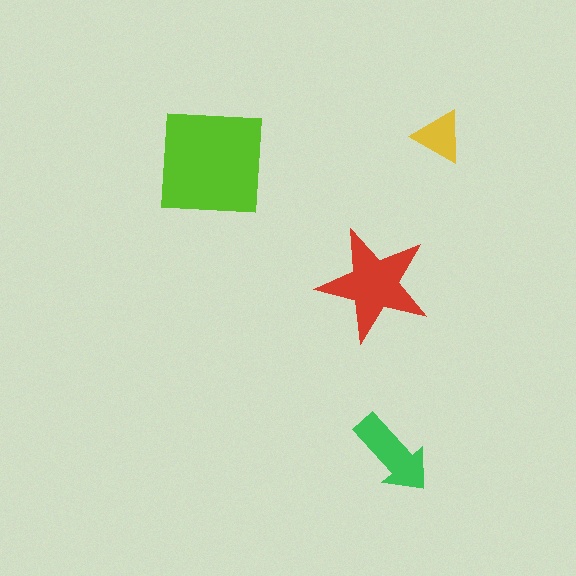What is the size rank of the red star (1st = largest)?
2nd.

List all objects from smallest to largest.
The yellow triangle, the green arrow, the red star, the lime square.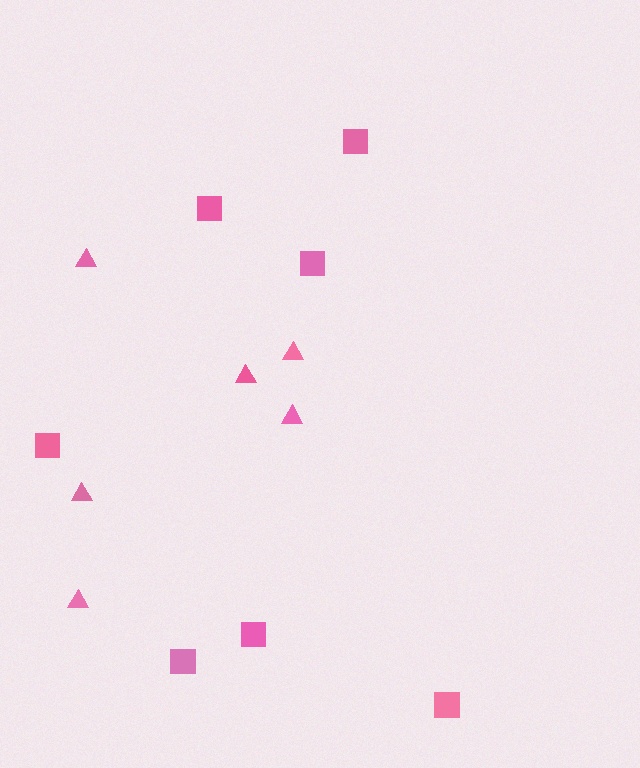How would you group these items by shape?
There are 2 groups: one group of triangles (6) and one group of squares (7).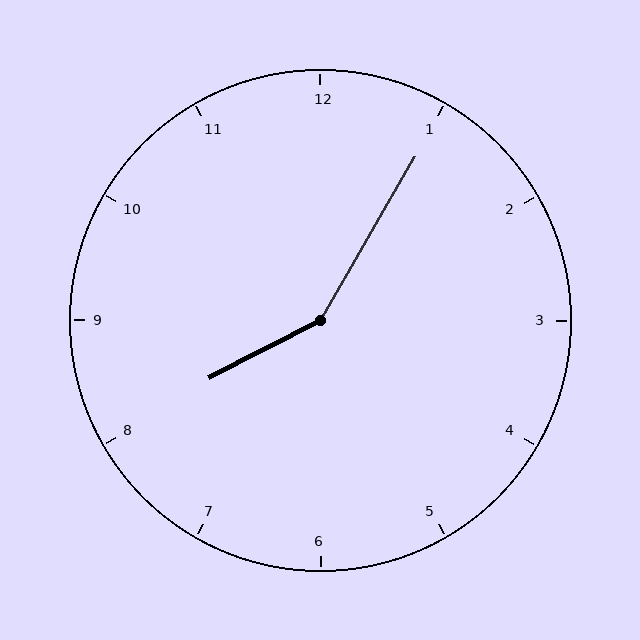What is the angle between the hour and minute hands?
Approximately 148 degrees.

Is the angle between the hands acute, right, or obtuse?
It is obtuse.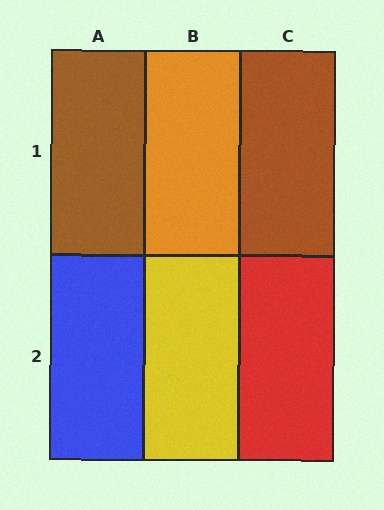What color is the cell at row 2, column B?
Yellow.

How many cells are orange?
1 cell is orange.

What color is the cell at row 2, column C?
Red.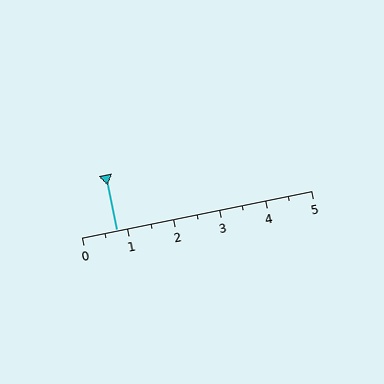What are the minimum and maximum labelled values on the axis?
The axis runs from 0 to 5.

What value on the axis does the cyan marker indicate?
The marker indicates approximately 0.8.